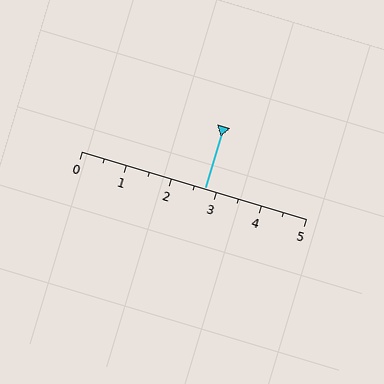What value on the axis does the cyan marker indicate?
The marker indicates approximately 2.8.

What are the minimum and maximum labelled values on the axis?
The axis runs from 0 to 5.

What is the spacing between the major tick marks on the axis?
The major ticks are spaced 1 apart.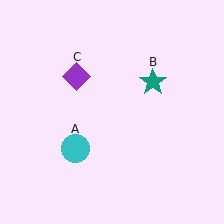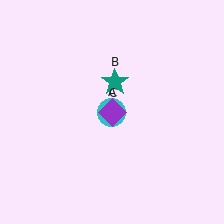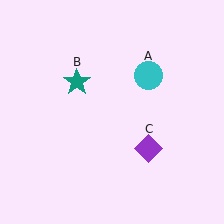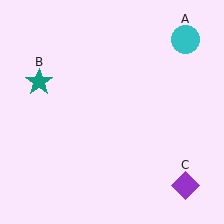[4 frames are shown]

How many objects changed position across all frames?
3 objects changed position: cyan circle (object A), teal star (object B), purple diamond (object C).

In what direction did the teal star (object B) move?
The teal star (object B) moved left.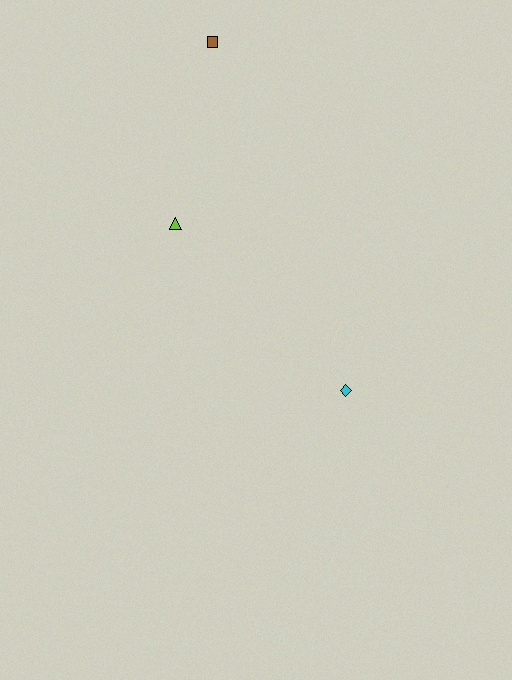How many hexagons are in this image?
There are no hexagons.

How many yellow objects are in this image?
There are no yellow objects.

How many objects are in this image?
There are 3 objects.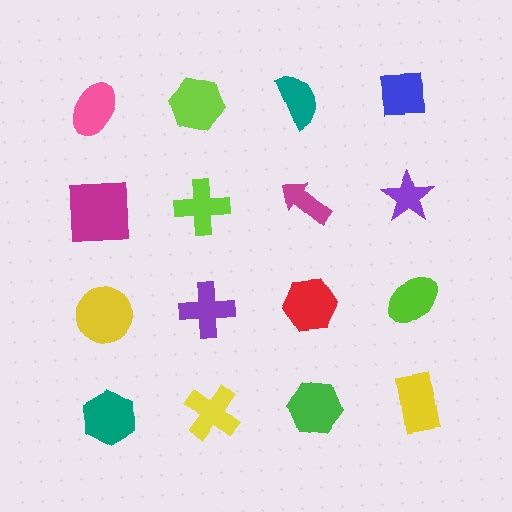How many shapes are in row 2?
4 shapes.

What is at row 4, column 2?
A yellow cross.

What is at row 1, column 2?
A lime hexagon.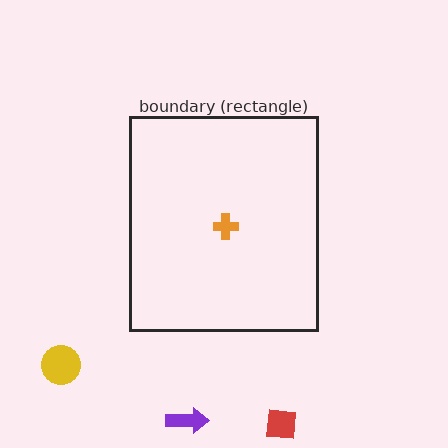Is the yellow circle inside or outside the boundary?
Outside.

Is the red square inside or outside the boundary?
Outside.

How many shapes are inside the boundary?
1 inside, 3 outside.